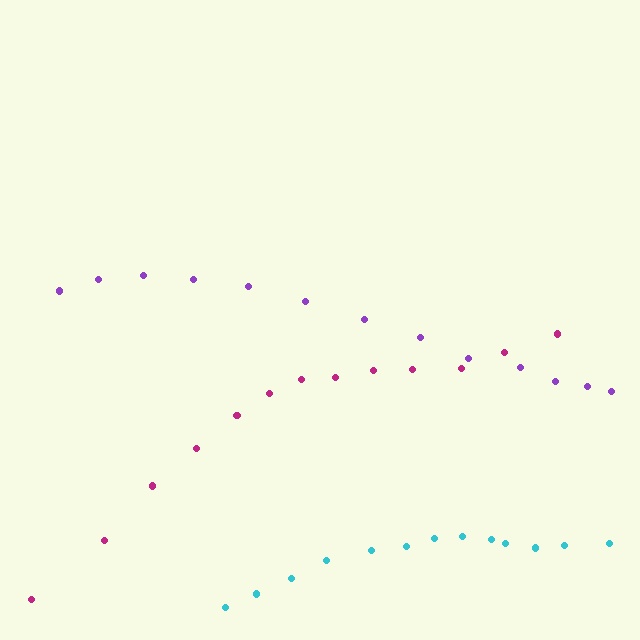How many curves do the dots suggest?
There are 3 distinct paths.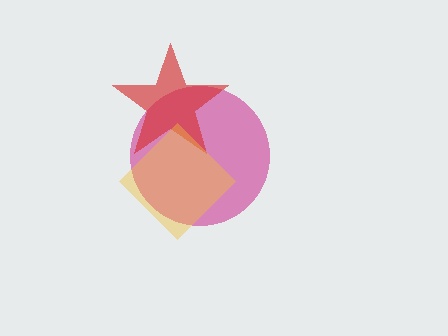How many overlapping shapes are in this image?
There are 3 overlapping shapes in the image.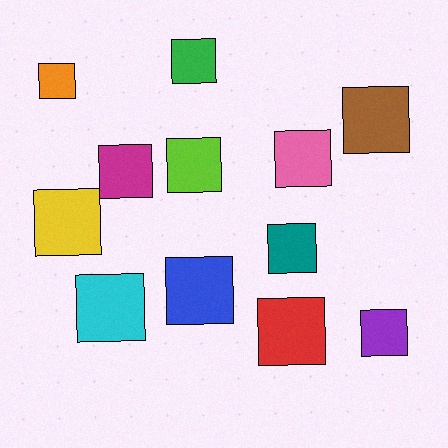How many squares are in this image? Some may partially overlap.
There are 12 squares.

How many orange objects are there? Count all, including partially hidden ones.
There is 1 orange object.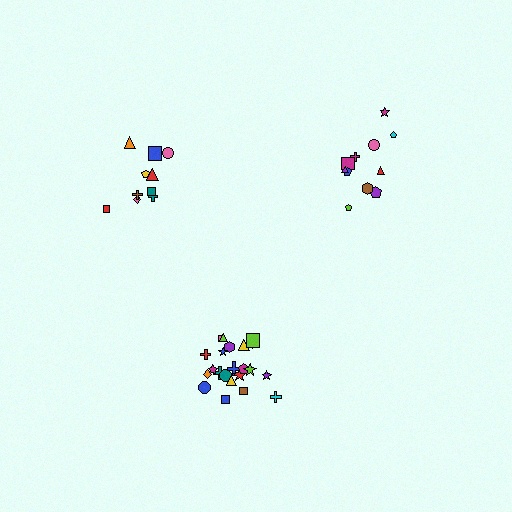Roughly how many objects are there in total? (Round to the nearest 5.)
Roughly 45 objects in total.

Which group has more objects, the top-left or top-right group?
The top-right group.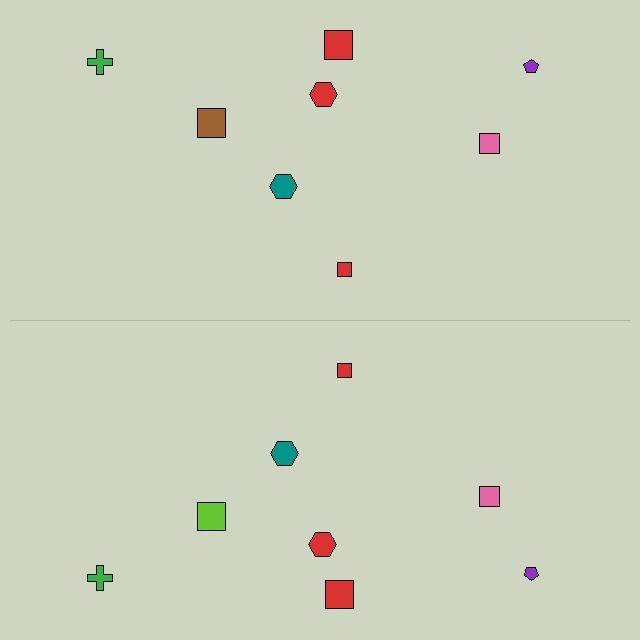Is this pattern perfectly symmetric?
No, the pattern is not perfectly symmetric. The lime square on the bottom side breaks the symmetry — its mirror counterpart is brown.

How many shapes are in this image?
There are 16 shapes in this image.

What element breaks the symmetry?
The lime square on the bottom side breaks the symmetry — its mirror counterpart is brown.